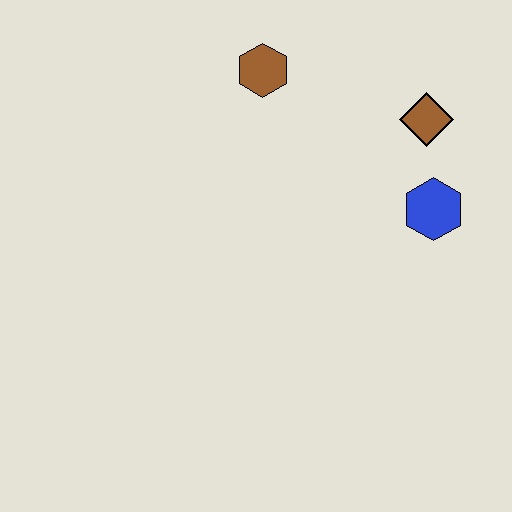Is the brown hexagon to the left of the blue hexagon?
Yes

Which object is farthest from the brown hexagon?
The blue hexagon is farthest from the brown hexagon.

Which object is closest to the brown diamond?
The blue hexagon is closest to the brown diamond.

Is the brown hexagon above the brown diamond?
Yes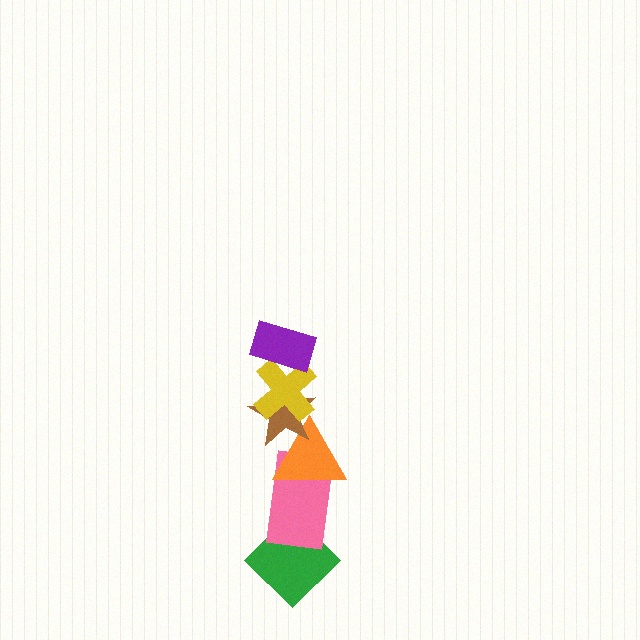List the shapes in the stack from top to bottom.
From top to bottom: the purple rectangle, the yellow cross, the brown star, the orange triangle, the pink rectangle, the green diamond.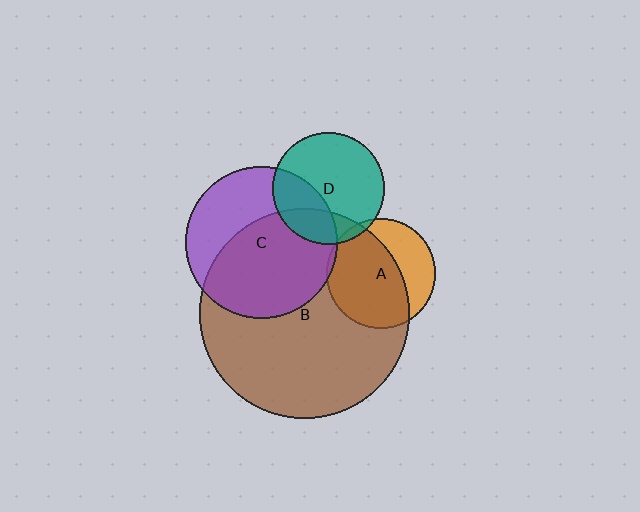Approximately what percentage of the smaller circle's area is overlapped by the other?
Approximately 60%.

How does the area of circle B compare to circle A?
Approximately 3.7 times.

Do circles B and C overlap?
Yes.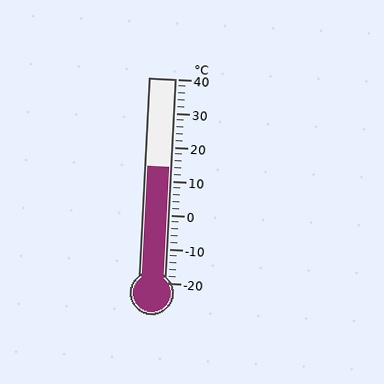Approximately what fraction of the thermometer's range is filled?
The thermometer is filled to approximately 55% of its range.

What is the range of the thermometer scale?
The thermometer scale ranges from -20°C to 40°C.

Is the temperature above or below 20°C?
The temperature is below 20°C.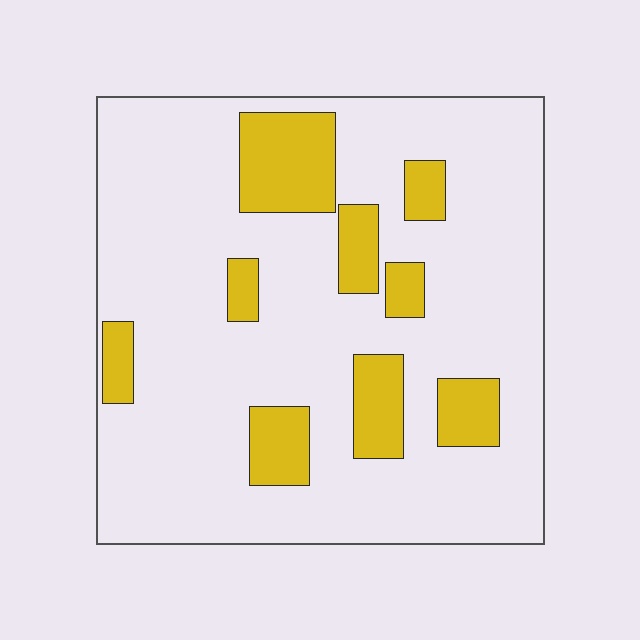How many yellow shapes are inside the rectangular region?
9.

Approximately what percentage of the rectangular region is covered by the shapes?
Approximately 20%.